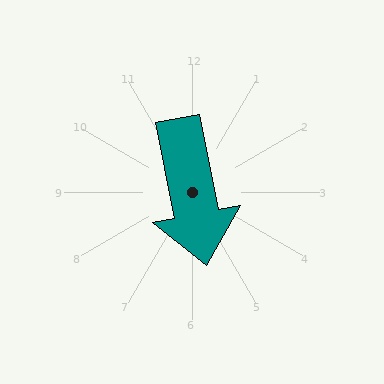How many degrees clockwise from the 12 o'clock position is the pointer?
Approximately 169 degrees.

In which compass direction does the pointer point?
South.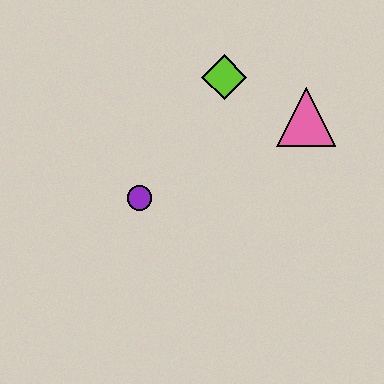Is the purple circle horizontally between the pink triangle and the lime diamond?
No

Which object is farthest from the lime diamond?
The purple circle is farthest from the lime diamond.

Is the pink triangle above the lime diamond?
No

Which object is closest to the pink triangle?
The lime diamond is closest to the pink triangle.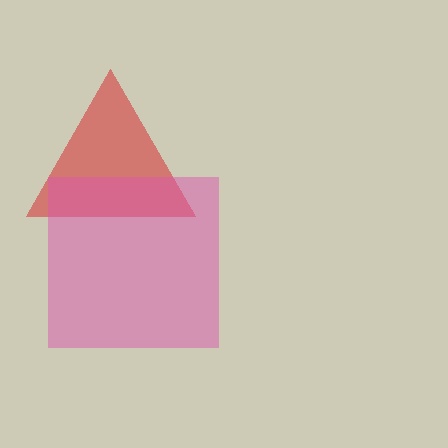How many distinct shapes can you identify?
There are 2 distinct shapes: a red triangle, a pink square.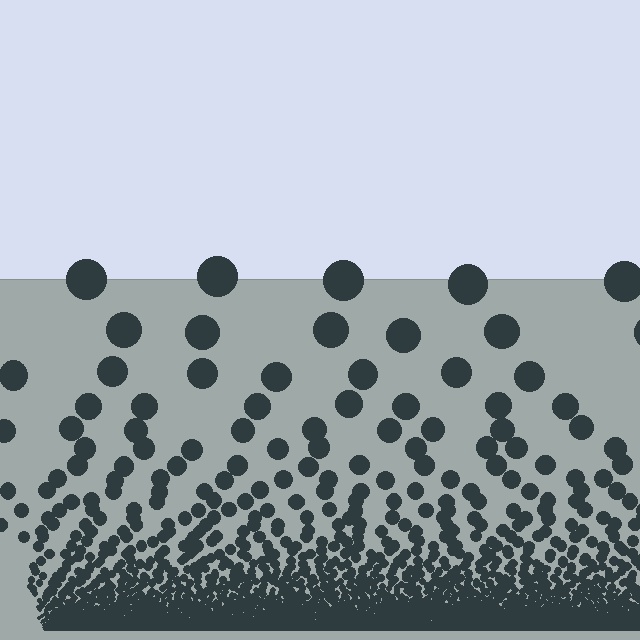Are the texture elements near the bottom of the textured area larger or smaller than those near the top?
Smaller. The gradient is inverted — elements near the bottom are smaller and denser.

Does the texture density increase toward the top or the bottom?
Density increases toward the bottom.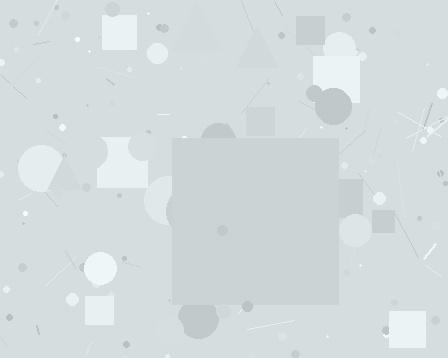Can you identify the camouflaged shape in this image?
The camouflaged shape is a square.